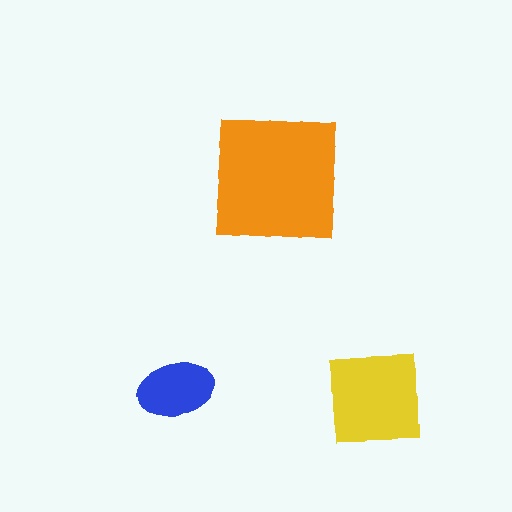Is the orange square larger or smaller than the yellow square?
Larger.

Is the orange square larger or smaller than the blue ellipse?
Larger.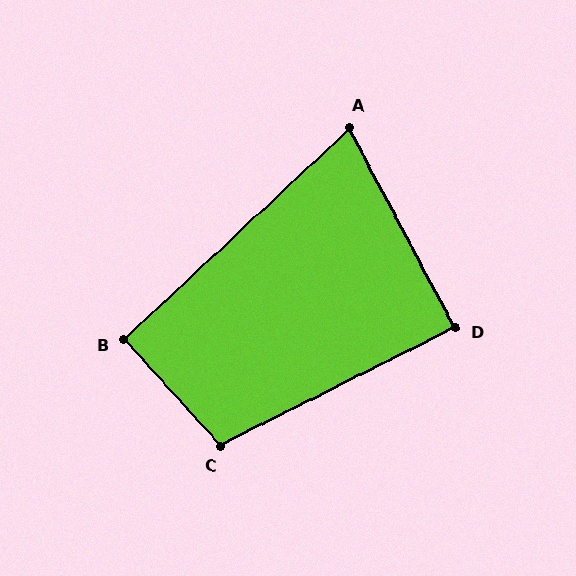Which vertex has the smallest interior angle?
A, at approximately 75 degrees.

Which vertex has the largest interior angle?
C, at approximately 105 degrees.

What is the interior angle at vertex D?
Approximately 89 degrees (approximately right).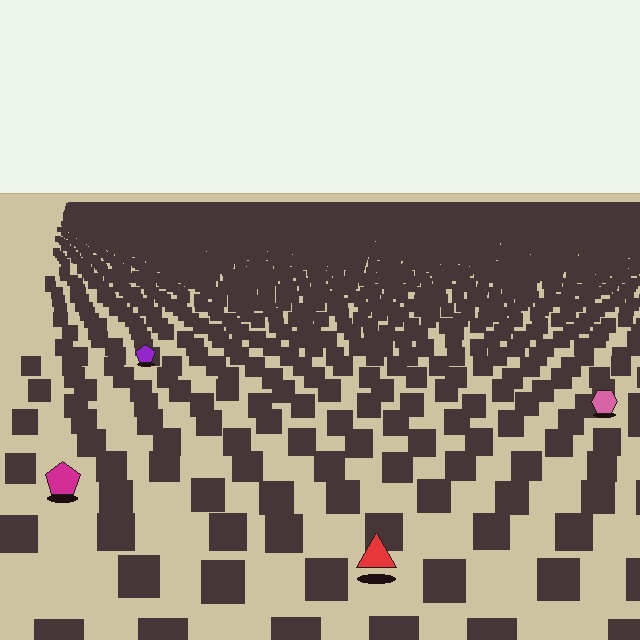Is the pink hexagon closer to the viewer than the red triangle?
No. The red triangle is closer — you can tell from the texture gradient: the ground texture is coarser near it.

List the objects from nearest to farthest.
From nearest to farthest: the red triangle, the magenta pentagon, the pink hexagon, the purple pentagon.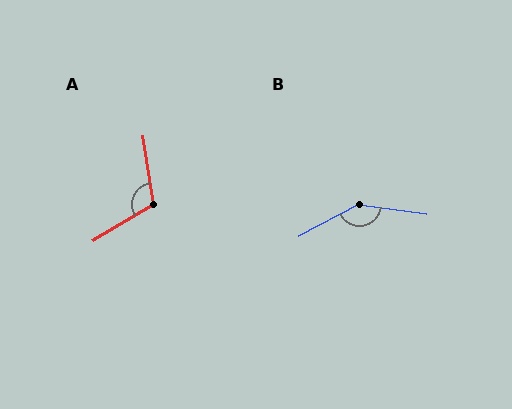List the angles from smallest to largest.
A (112°), B (145°).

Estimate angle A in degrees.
Approximately 112 degrees.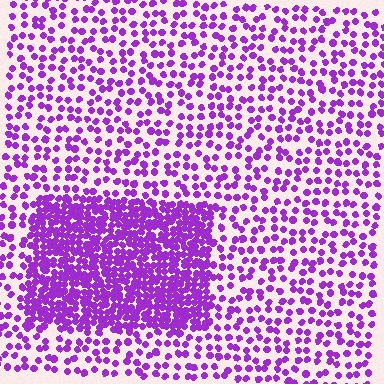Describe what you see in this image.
The image contains small purple elements arranged at two different densities. A rectangle-shaped region is visible where the elements are more densely packed than the surrounding area.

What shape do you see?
I see a rectangle.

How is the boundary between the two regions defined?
The boundary is defined by a change in element density (approximately 2.7x ratio). All elements are the same color, size, and shape.